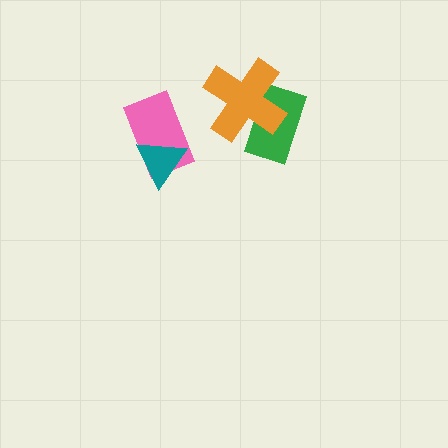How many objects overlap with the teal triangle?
1 object overlaps with the teal triangle.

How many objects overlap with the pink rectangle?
1 object overlaps with the pink rectangle.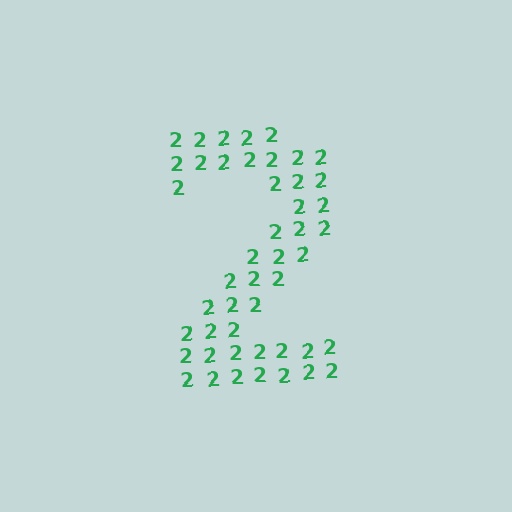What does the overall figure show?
The overall figure shows the digit 2.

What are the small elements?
The small elements are digit 2's.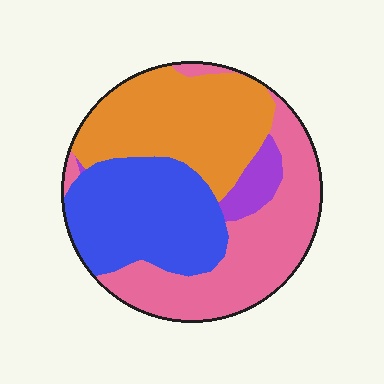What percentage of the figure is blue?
Blue takes up between a sixth and a third of the figure.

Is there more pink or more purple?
Pink.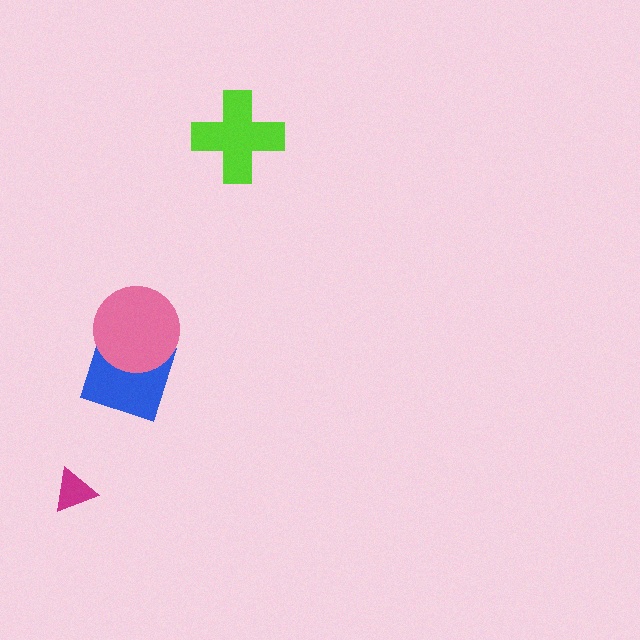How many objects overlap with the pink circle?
1 object overlaps with the pink circle.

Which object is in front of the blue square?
The pink circle is in front of the blue square.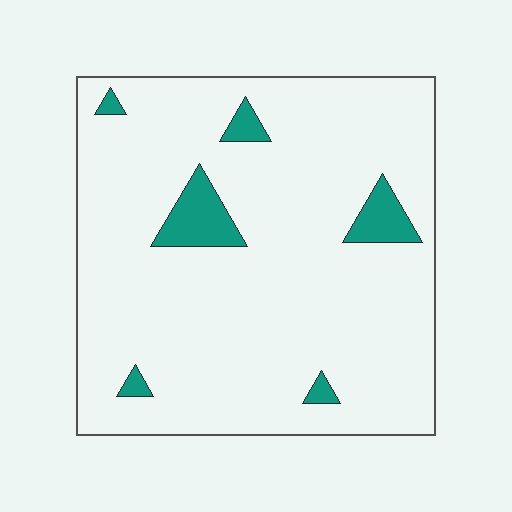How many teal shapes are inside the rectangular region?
6.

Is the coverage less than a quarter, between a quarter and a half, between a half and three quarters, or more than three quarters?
Less than a quarter.